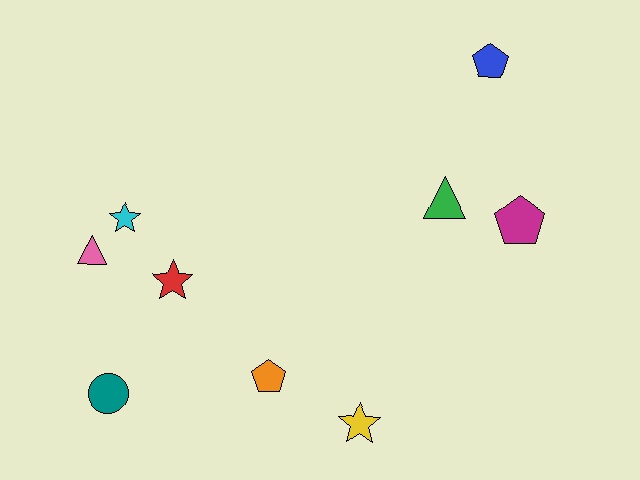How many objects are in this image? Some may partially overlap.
There are 9 objects.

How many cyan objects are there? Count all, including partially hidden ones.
There is 1 cyan object.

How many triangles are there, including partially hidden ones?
There are 2 triangles.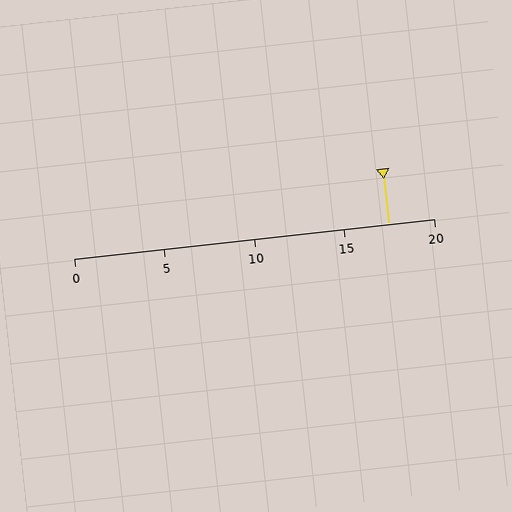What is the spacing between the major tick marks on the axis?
The major ticks are spaced 5 apart.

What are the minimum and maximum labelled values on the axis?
The axis runs from 0 to 20.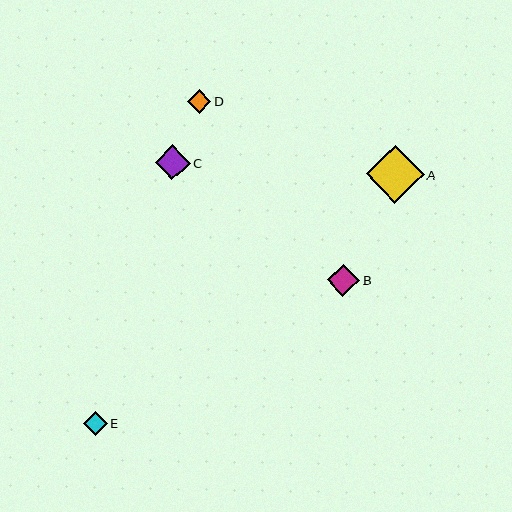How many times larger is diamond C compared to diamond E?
Diamond C is approximately 1.5 times the size of diamond E.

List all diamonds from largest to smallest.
From largest to smallest: A, C, B, D, E.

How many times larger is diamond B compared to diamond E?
Diamond B is approximately 1.4 times the size of diamond E.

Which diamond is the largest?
Diamond A is the largest with a size of approximately 58 pixels.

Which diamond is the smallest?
Diamond E is the smallest with a size of approximately 23 pixels.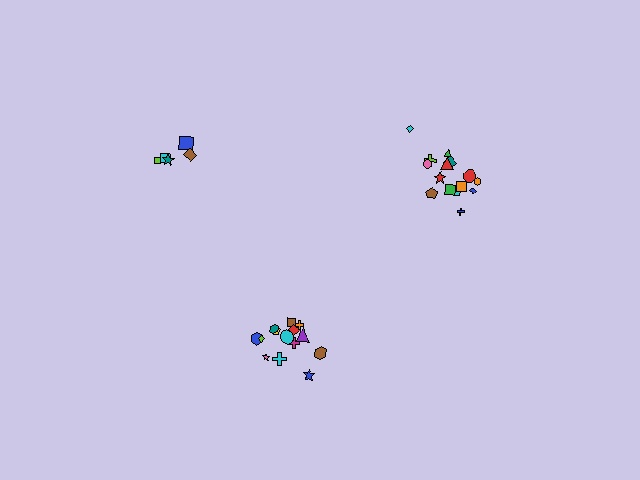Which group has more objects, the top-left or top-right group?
The top-right group.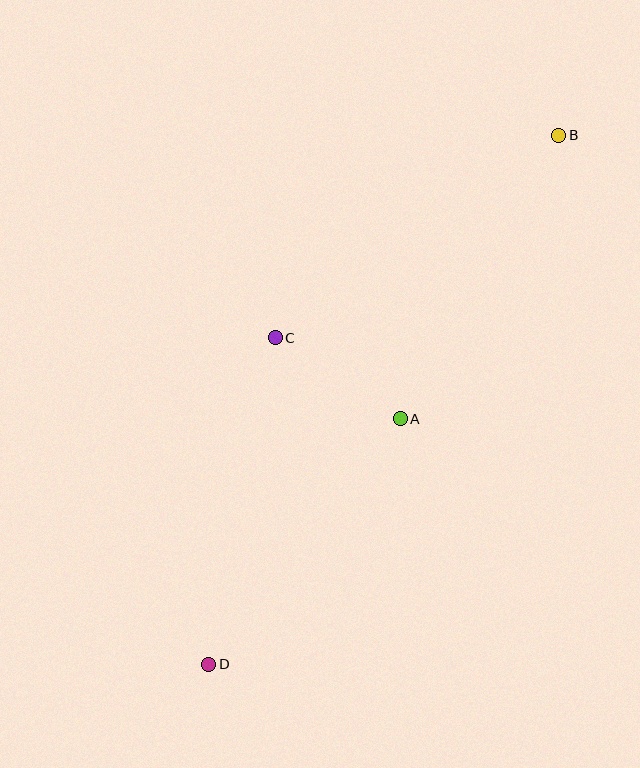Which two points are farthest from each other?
Points B and D are farthest from each other.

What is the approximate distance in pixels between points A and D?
The distance between A and D is approximately 311 pixels.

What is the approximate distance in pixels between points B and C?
The distance between B and C is approximately 348 pixels.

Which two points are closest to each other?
Points A and C are closest to each other.